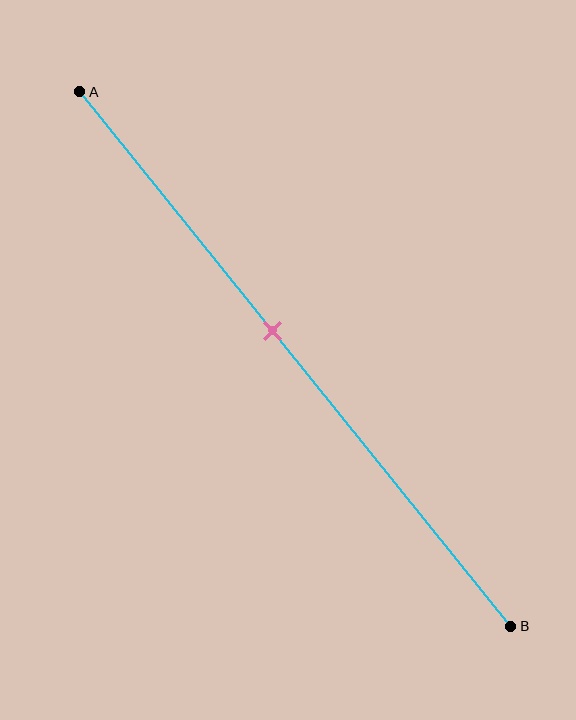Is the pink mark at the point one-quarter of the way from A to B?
No, the mark is at about 45% from A, not at the 25% one-quarter point.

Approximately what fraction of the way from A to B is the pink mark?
The pink mark is approximately 45% of the way from A to B.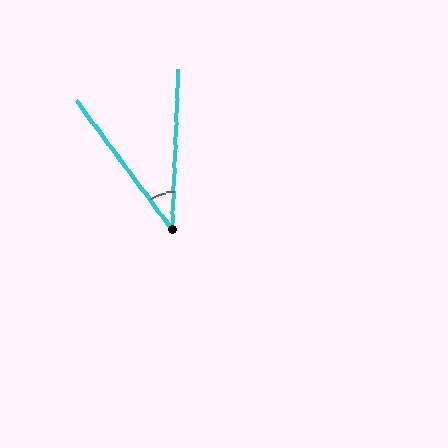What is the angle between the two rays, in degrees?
Approximately 39 degrees.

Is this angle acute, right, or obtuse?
It is acute.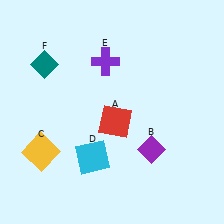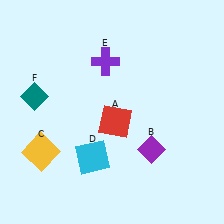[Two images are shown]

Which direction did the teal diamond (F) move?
The teal diamond (F) moved down.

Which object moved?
The teal diamond (F) moved down.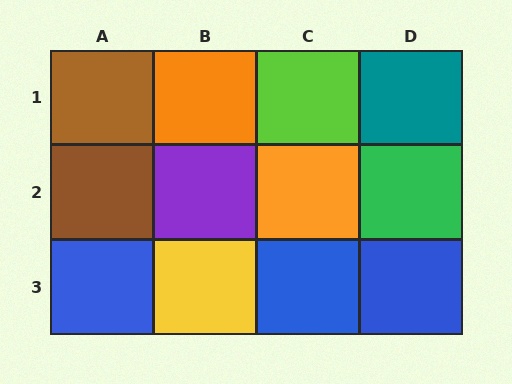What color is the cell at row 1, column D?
Teal.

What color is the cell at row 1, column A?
Brown.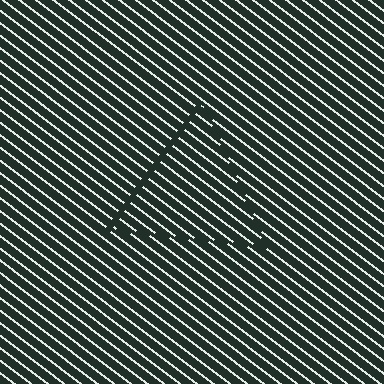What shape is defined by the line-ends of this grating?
An illusory triangle. The interior of the shape contains the same grating, shifted by half a period — the contour is defined by the phase discontinuity where line-ends from the inner and outer gratings abut.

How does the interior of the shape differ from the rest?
The interior of the shape contains the same grating, shifted by half a period — the contour is defined by the phase discontinuity where line-ends from the inner and outer gratings abut.